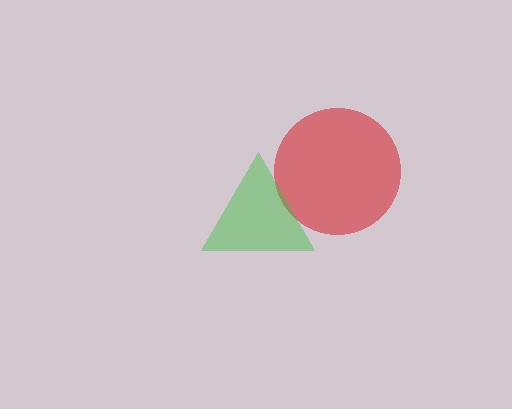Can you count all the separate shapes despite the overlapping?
Yes, there are 2 separate shapes.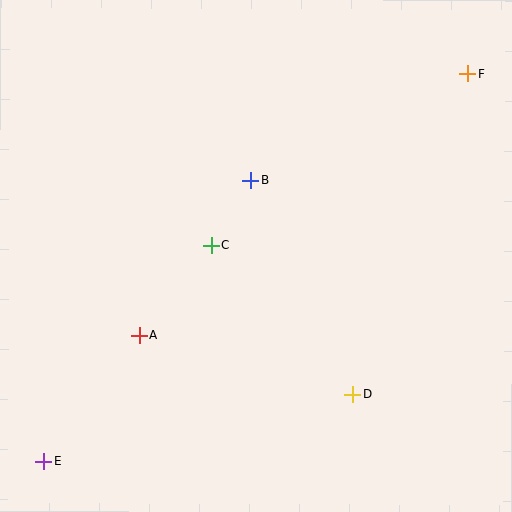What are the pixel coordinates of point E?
Point E is at (44, 461).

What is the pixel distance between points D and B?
The distance between D and B is 237 pixels.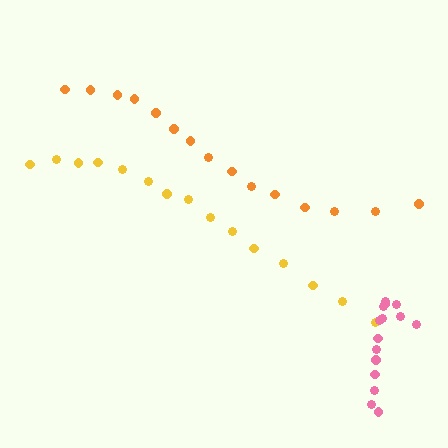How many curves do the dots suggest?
There are 3 distinct paths.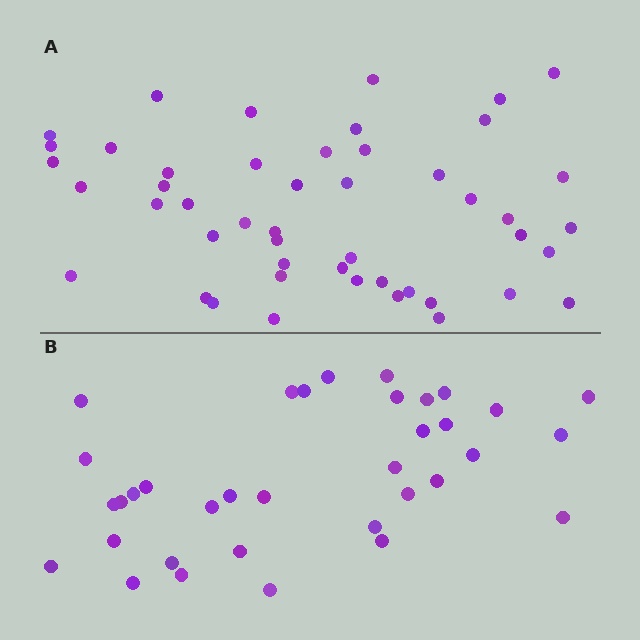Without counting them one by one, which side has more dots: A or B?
Region A (the top region) has more dots.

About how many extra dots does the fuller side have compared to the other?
Region A has approximately 15 more dots than region B.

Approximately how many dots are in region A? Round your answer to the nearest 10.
About 50 dots. (The exact count is 48, which rounds to 50.)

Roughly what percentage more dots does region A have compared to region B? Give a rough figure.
About 35% more.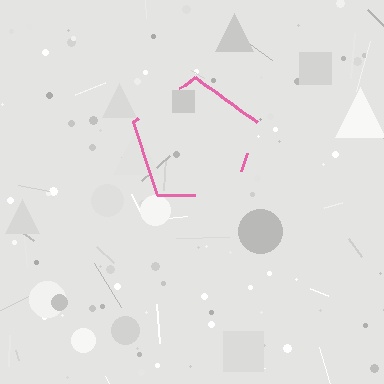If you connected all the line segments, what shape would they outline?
They would outline a pentagon.